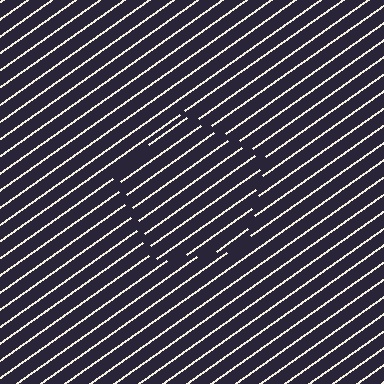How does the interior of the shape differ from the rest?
The interior of the shape contains the same grating, shifted by half a period — the contour is defined by the phase discontinuity where line-ends from the inner and outer gratings abut.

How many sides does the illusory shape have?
5 sides — the line-ends trace a pentagon.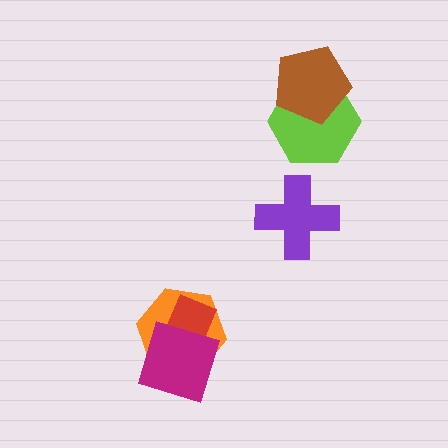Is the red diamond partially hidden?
Yes, it is partially covered by another shape.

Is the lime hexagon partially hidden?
Yes, it is partially covered by another shape.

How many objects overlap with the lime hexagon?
1 object overlaps with the lime hexagon.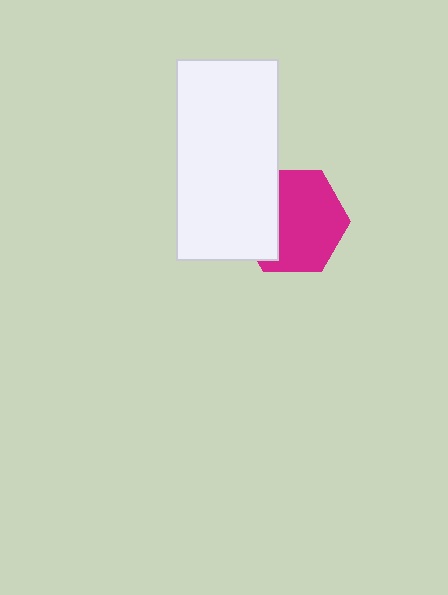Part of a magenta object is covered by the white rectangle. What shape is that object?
It is a hexagon.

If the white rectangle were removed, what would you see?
You would see the complete magenta hexagon.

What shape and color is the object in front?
The object in front is a white rectangle.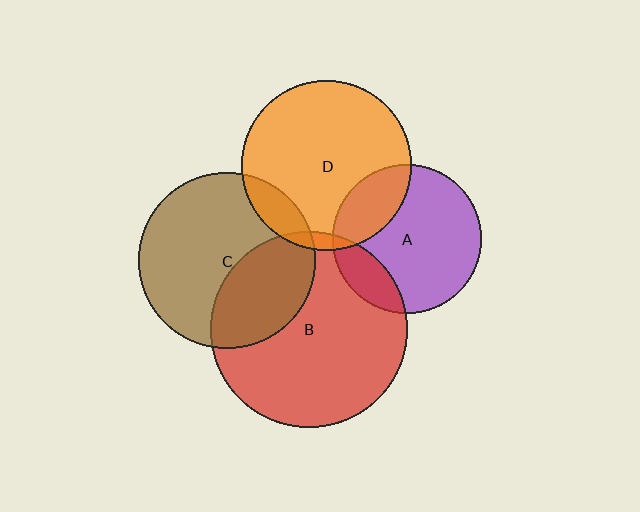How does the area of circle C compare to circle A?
Approximately 1.4 times.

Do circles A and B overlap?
Yes.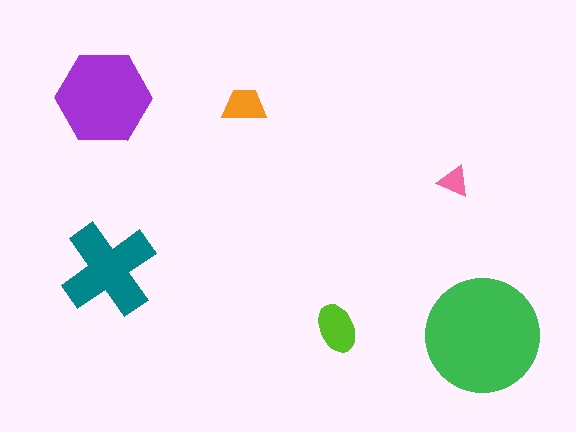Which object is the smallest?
The pink triangle.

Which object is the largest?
The green circle.